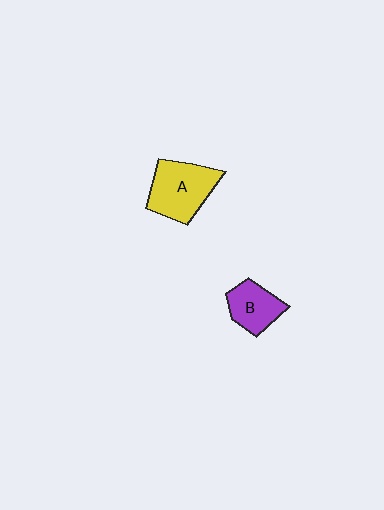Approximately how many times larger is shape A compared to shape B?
Approximately 1.5 times.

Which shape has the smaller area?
Shape B (purple).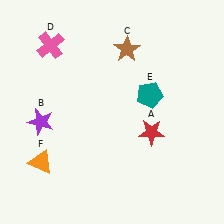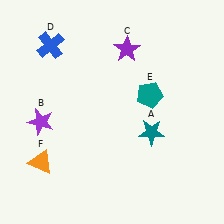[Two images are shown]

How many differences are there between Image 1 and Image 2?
There are 3 differences between the two images.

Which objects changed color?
A changed from red to teal. C changed from brown to purple. D changed from pink to blue.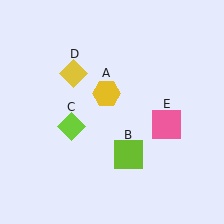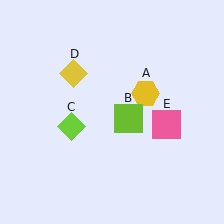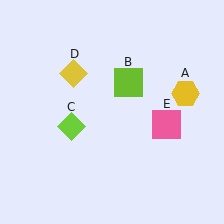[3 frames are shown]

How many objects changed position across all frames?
2 objects changed position: yellow hexagon (object A), lime square (object B).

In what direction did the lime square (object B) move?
The lime square (object B) moved up.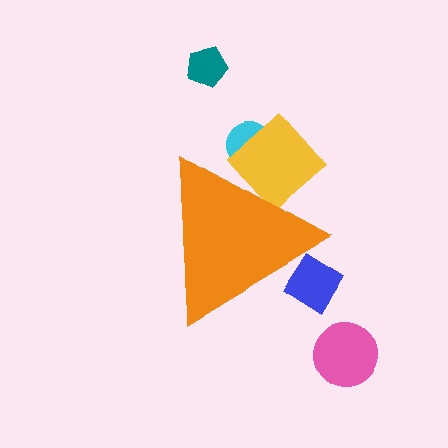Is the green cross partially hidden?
Yes, the green cross is partially hidden behind the orange triangle.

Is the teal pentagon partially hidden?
No, the teal pentagon is fully visible.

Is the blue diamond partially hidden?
Yes, the blue diamond is partially hidden behind the orange triangle.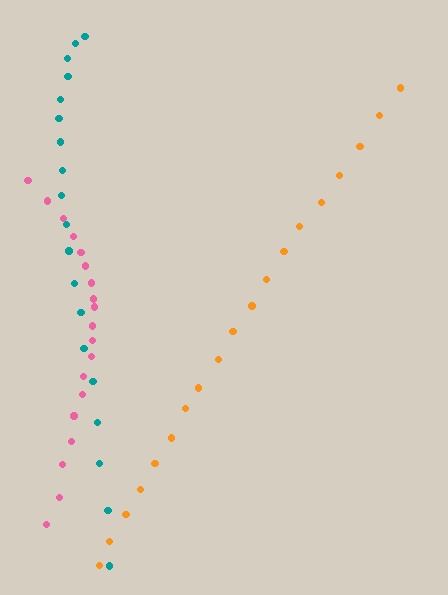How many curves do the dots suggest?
There are 3 distinct paths.